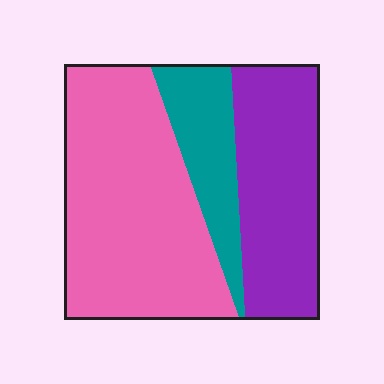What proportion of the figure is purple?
Purple covers 32% of the figure.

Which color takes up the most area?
Pink, at roughly 50%.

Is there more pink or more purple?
Pink.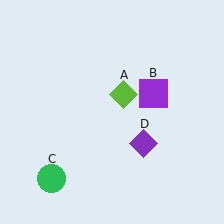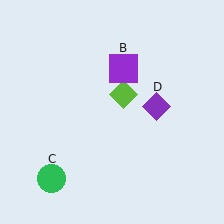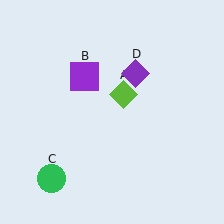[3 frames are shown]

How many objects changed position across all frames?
2 objects changed position: purple square (object B), purple diamond (object D).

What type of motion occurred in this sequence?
The purple square (object B), purple diamond (object D) rotated counterclockwise around the center of the scene.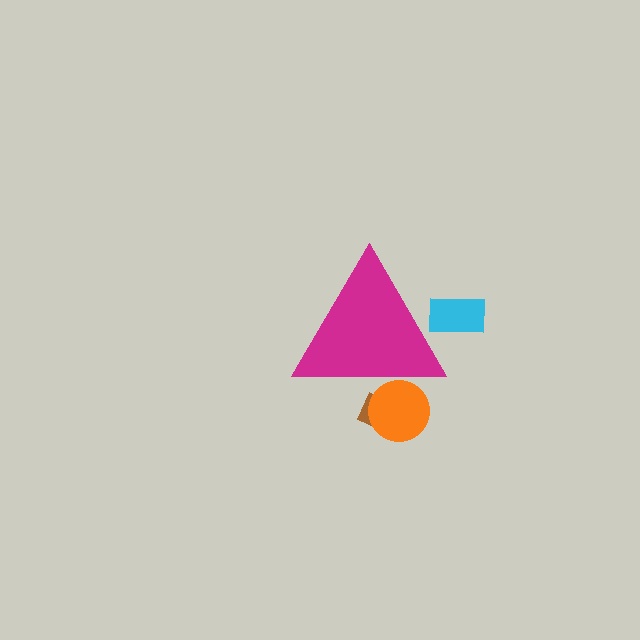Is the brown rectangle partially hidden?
Yes, the brown rectangle is partially hidden behind the magenta triangle.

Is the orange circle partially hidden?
Yes, the orange circle is partially hidden behind the magenta triangle.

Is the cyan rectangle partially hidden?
Yes, the cyan rectangle is partially hidden behind the magenta triangle.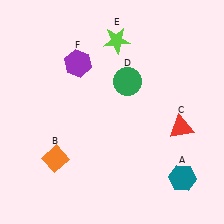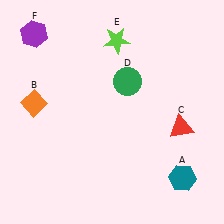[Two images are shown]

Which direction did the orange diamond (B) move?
The orange diamond (B) moved up.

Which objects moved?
The objects that moved are: the orange diamond (B), the purple hexagon (F).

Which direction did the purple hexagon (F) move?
The purple hexagon (F) moved left.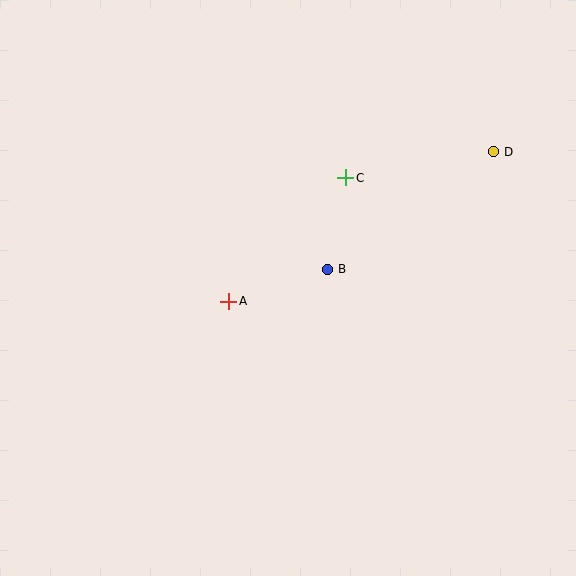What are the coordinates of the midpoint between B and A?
The midpoint between B and A is at (278, 285).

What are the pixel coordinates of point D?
Point D is at (494, 152).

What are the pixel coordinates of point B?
Point B is at (328, 269).